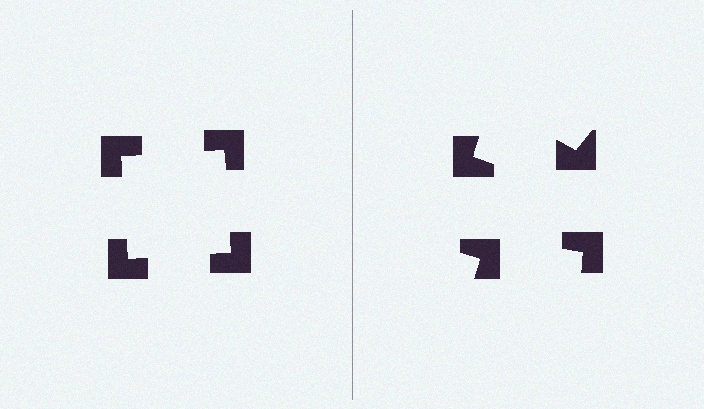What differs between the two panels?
The notched squares are positioned identically on both sides; only the wedge orientations differ. On the left they align to a square; on the right they are misaligned.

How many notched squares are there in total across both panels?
8 — 4 on each side.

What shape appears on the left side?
An illusory square.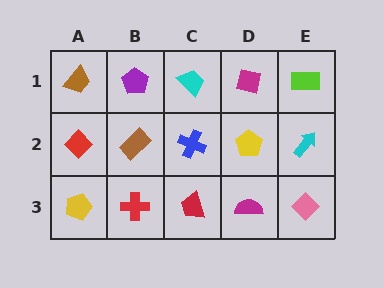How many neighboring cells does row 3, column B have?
3.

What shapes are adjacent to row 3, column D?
A yellow pentagon (row 2, column D), a red trapezoid (row 3, column C), a pink diamond (row 3, column E).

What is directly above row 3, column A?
A red diamond.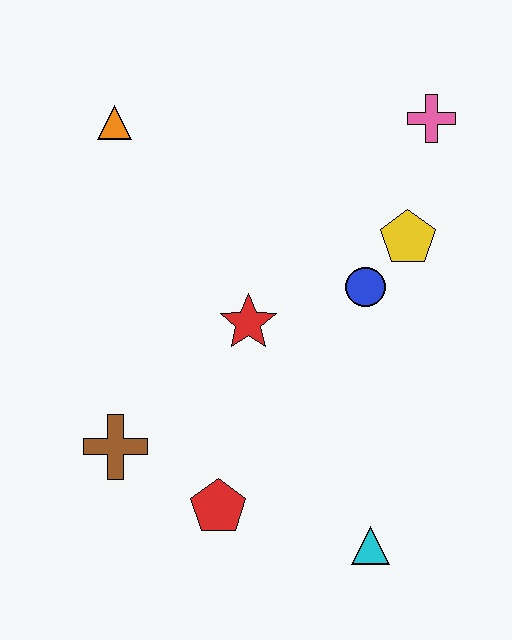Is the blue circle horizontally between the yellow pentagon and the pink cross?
No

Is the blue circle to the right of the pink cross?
No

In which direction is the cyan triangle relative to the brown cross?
The cyan triangle is to the right of the brown cross.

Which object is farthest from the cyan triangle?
The orange triangle is farthest from the cyan triangle.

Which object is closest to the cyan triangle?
The red pentagon is closest to the cyan triangle.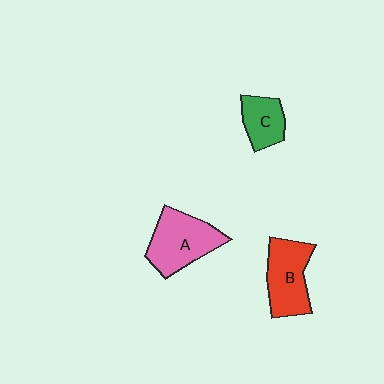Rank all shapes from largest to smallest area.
From largest to smallest: A (pink), B (red), C (green).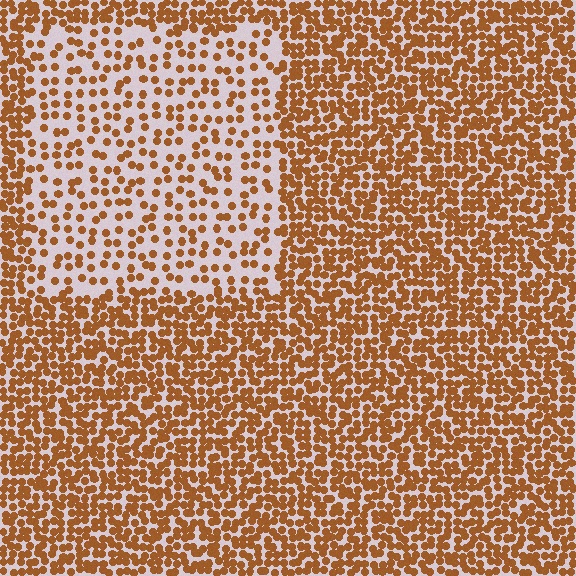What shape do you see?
I see a rectangle.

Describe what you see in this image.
The image contains small brown elements arranged at two different densities. A rectangle-shaped region is visible where the elements are less densely packed than the surrounding area.